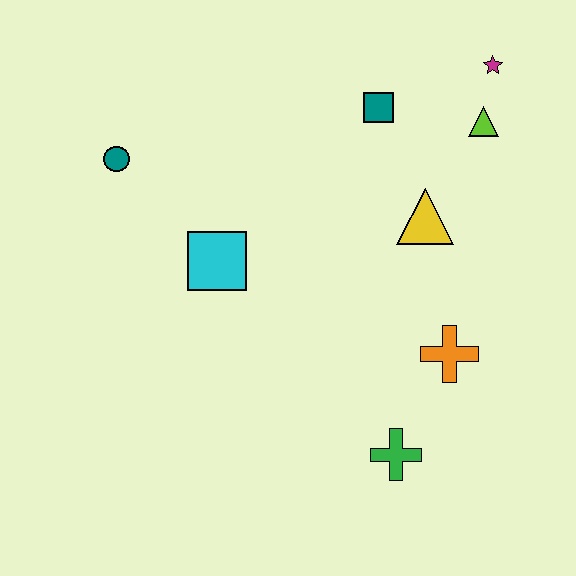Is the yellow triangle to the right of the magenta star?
No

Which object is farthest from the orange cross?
The teal circle is farthest from the orange cross.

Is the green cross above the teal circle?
No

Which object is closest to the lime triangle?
The magenta star is closest to the lime triangle.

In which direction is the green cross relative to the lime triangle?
The green cross is below the lime triangle.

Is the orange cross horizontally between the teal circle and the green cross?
No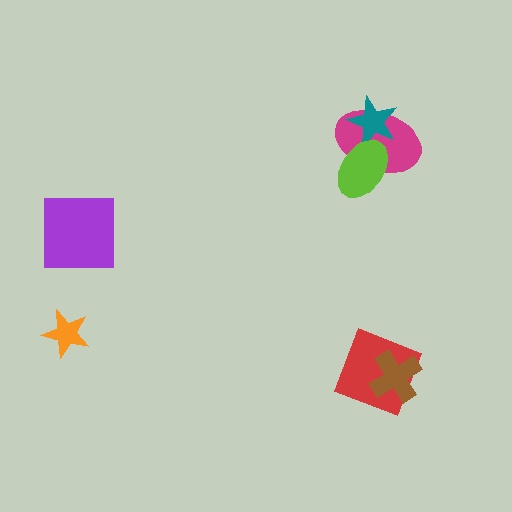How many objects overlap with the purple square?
0 objects overlap with the purple square.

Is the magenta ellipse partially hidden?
Yes, it is partially covered by another shape.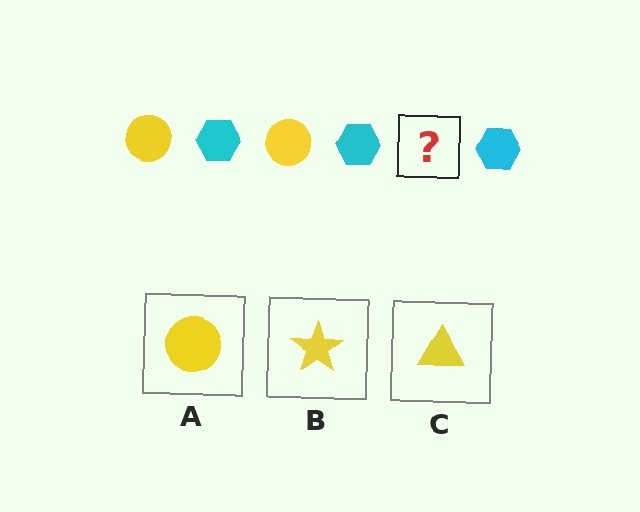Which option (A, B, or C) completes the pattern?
A.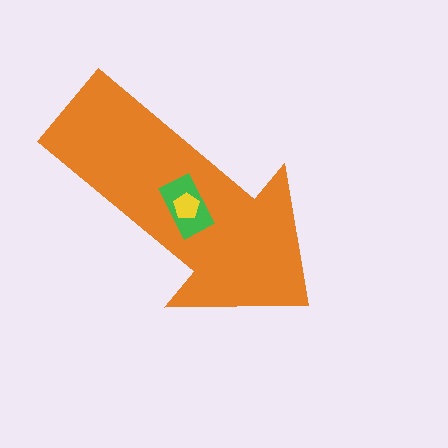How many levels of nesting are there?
3.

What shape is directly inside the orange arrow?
The green rectangle.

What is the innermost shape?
The yellow pentagon.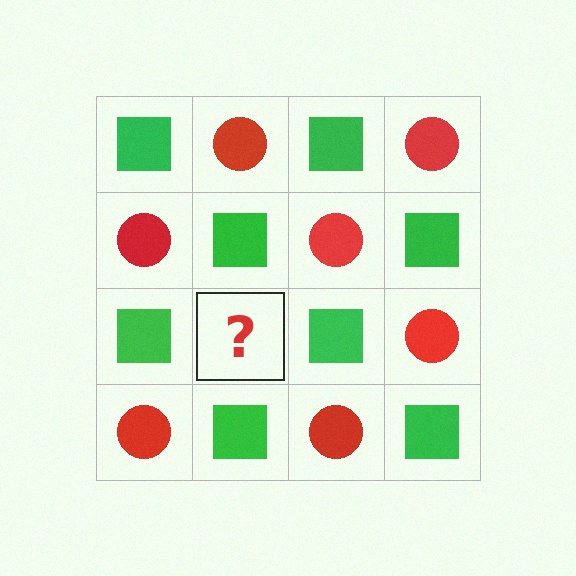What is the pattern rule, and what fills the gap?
The rule is that it alternates green square and red circle in a checkerboard pattern. The gap should be filled with a red circle.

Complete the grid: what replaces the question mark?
The question mark should be replaced with a red circle.